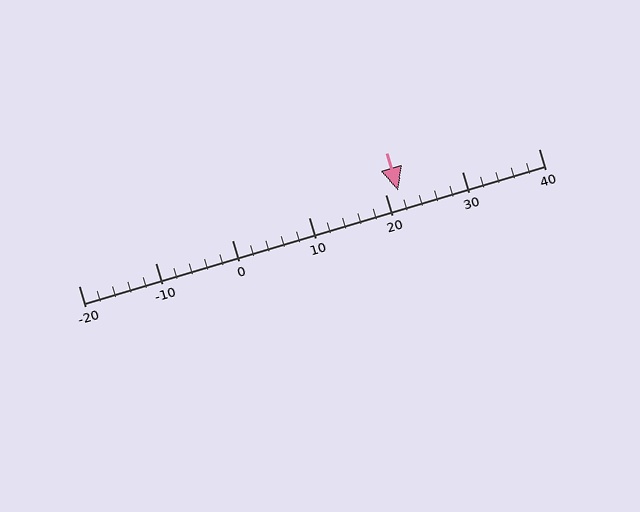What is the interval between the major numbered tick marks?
The major tick marks are spaced 10 units apart.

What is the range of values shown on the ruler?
The ruler shows values from -20 to 40.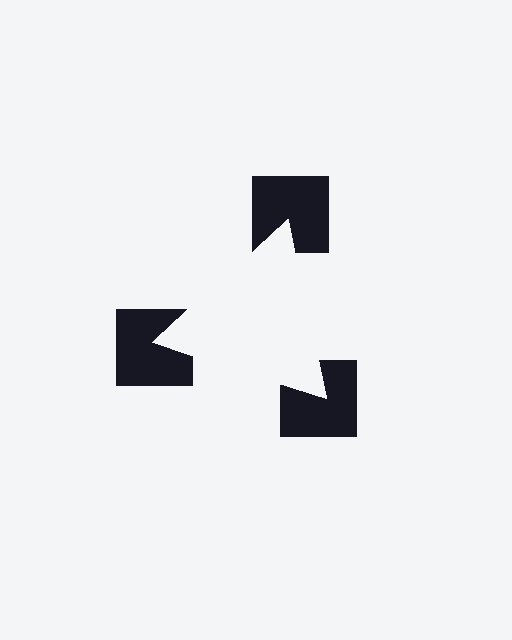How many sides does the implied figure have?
3 sides.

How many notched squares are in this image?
There are 3 — one at each vertex of the illusory triangle.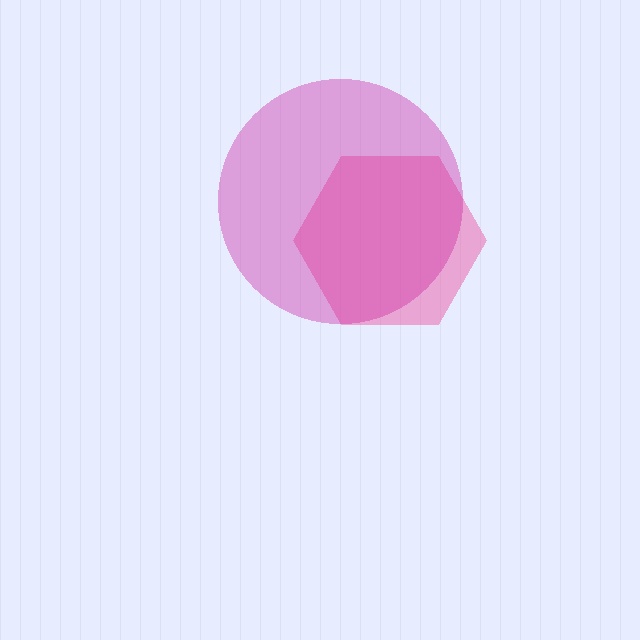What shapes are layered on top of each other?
The layered shapes are: a pink hexagon, a magenta circle.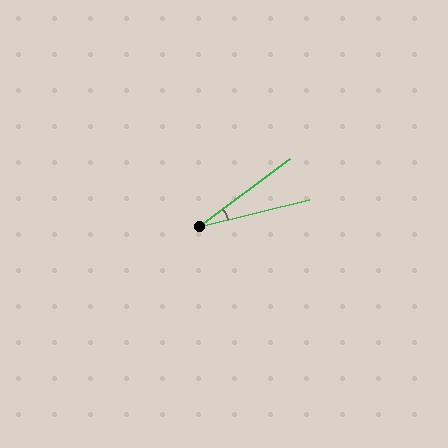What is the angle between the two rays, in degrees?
Approximately 23 degrees.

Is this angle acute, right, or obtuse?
It is acute.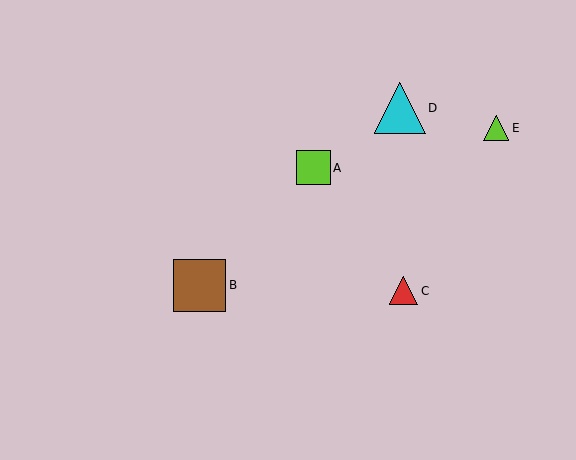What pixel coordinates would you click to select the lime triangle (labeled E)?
Click at (496, 128) to select the lime triangle E.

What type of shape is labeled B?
Shape B is a brown square.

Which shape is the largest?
The brown square (labeled B) is the largest.